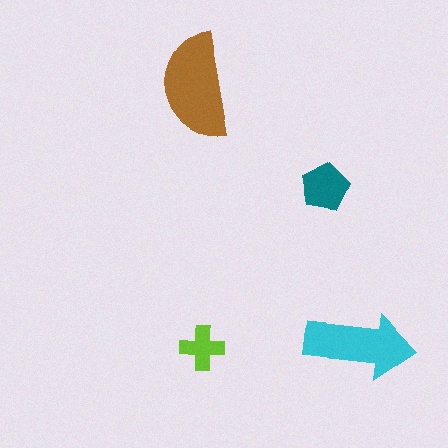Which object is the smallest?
The lime cross.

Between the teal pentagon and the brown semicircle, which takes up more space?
The brown semicircle.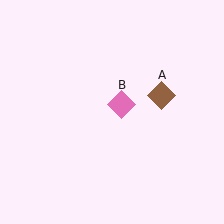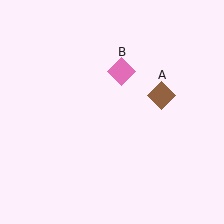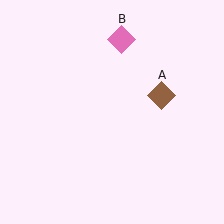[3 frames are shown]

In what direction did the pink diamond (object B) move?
The pink diamond (object B) moved up.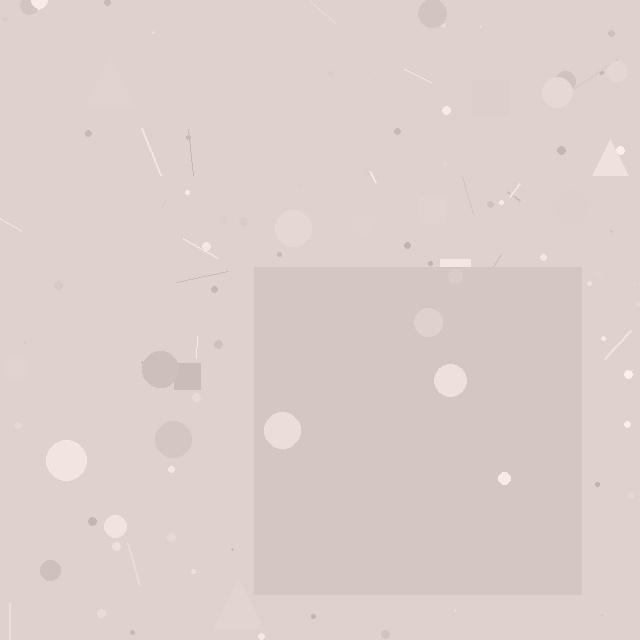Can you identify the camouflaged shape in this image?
The camouflaged shape is a square.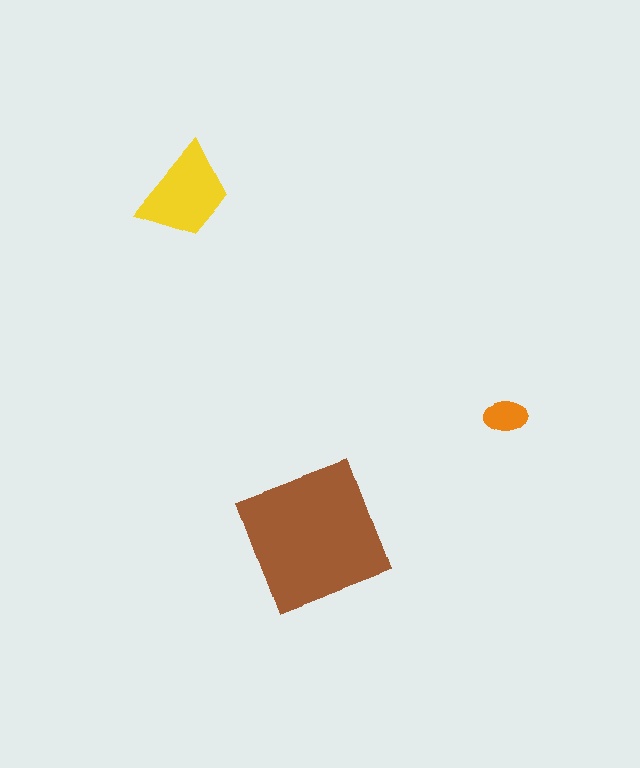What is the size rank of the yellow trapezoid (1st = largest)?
2nd.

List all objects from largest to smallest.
The brown square, the yellow trapezoid, the orange ellipse.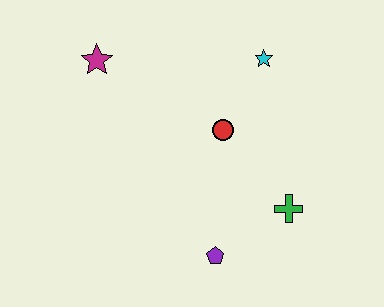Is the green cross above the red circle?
No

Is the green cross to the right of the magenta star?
Yes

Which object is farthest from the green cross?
The magenta star is farthest from the green cross.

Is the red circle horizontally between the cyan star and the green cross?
No